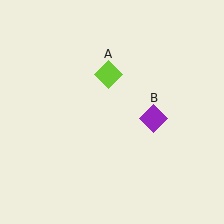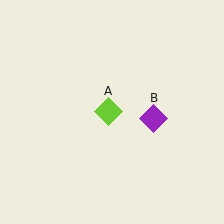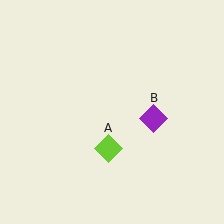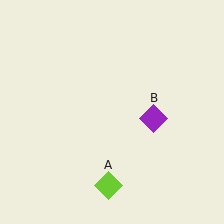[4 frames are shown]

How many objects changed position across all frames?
1 object changed position: lime diamond (object A).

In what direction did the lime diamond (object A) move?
The lime diamond (object A) moved down.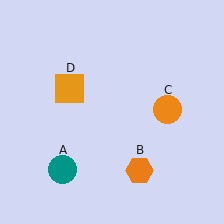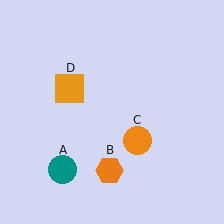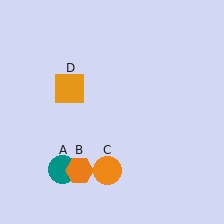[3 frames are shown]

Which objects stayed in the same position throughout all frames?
Teal circle (object A) and orange square (object D) remained stationary.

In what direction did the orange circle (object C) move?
The orange circle (object C) moved down and to the left.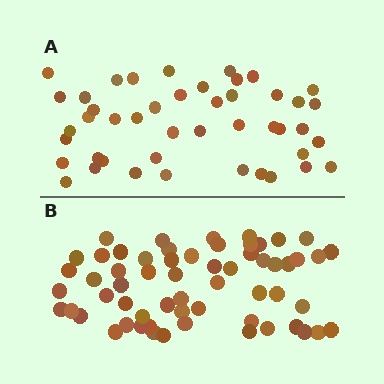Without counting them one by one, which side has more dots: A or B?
Region B (the bottom region) has more dots.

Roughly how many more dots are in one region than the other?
Region B has approximately 15 more dots than region A.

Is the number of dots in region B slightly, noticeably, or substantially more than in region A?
Region B has noticeably more, but not dramatically so. The ratio is roughly 1.3 to 1.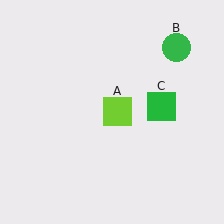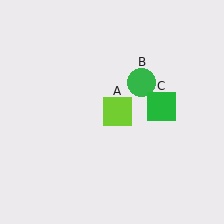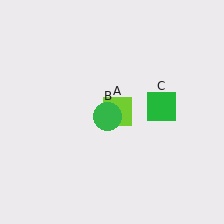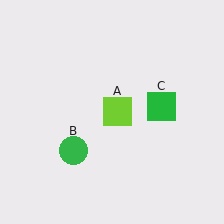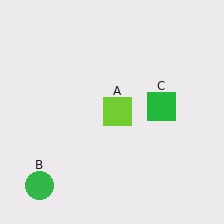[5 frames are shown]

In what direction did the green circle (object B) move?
The green circle (object B) moved down and to the left.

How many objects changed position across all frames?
1 object changed position: green circle (object B).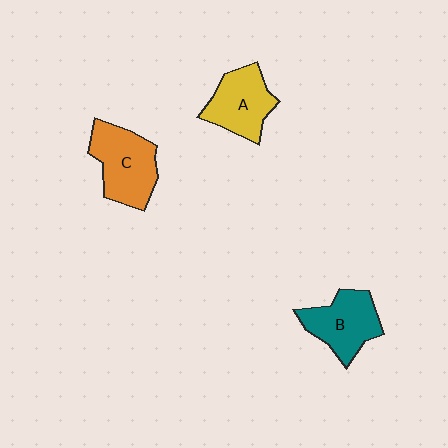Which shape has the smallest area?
Shape A (yellow).